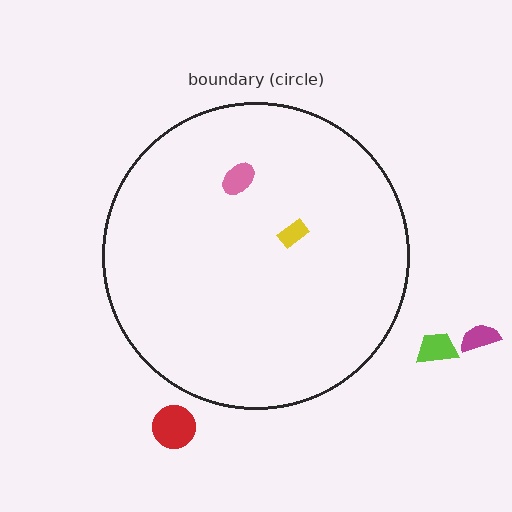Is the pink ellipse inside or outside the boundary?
Inside.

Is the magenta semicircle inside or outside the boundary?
Outside.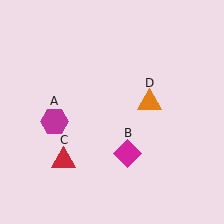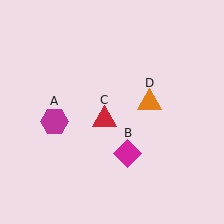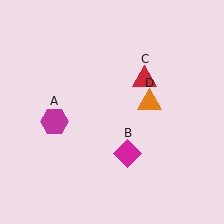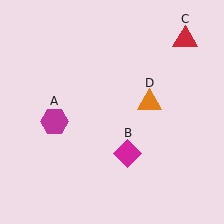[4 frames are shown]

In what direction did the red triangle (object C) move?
The red triangle (object C) moved up and to the right.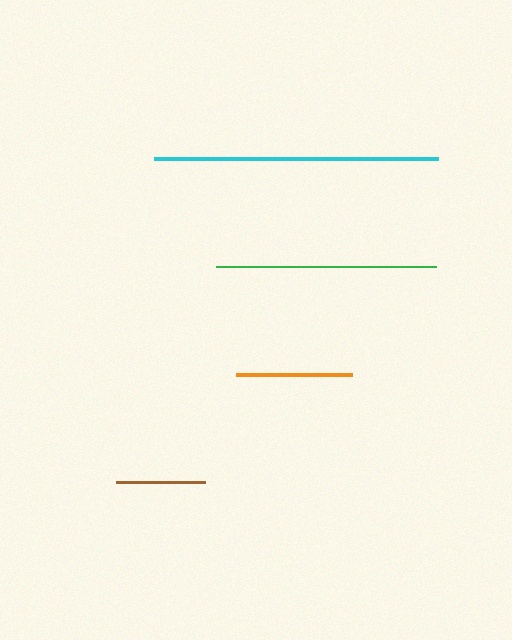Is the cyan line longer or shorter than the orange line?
The cyan line is longer than the orange line.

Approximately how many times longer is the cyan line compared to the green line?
The cyan line is approximately 1.3 times the length of the green line.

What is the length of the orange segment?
The orange segment is approximately 116 pixels long.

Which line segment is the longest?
The cyan line is the longest at approximately 284 pixels.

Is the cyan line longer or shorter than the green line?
The cyan line is longer than the green line.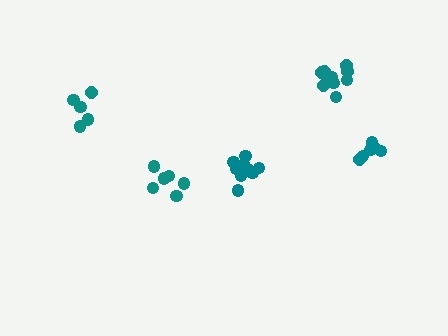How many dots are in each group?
Group 1: 6 dots, Group 2: 6 dots, Group 3: 10 dots, Group 4: 5 dots, Group 5: 11 dots (38 total).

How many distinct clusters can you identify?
There are 5 distinct clusters.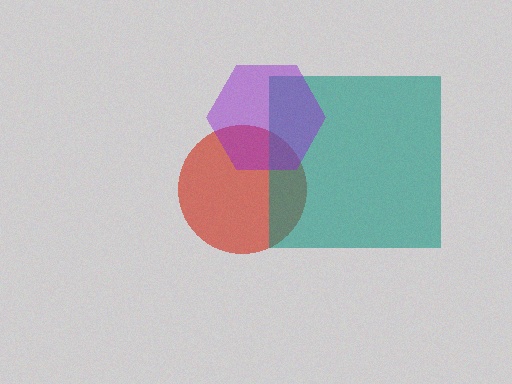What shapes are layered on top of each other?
The layered shapes are: a red circle, a teal square, a purple hexagon.